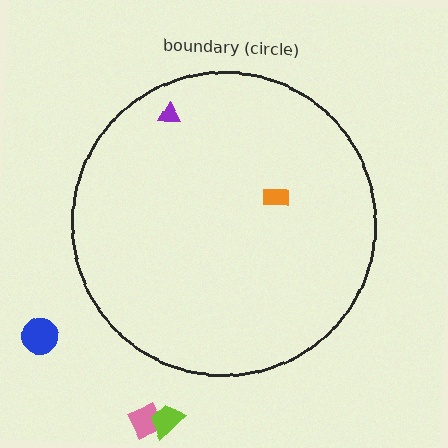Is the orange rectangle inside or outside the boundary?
Inside.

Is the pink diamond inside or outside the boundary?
Outside.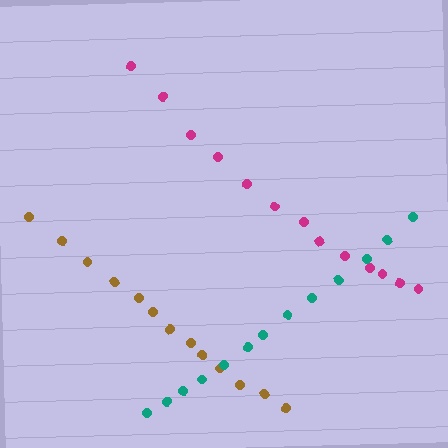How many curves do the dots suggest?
There are 3 distinct paths.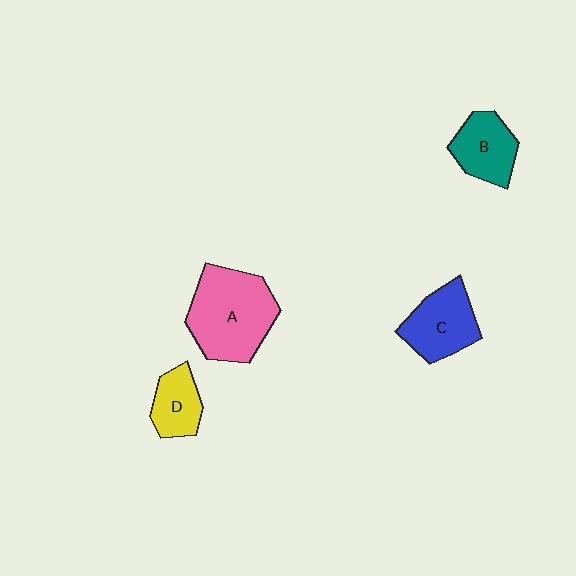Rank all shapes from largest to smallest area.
From largest to smallest: A (pink), C (blue), B (teal), D (yellow).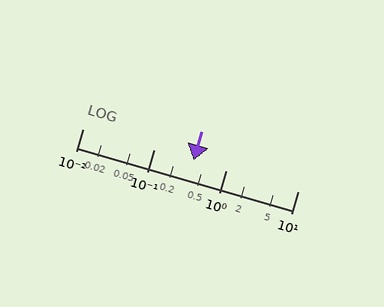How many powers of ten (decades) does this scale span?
The scale spans 3 decades, from 0.01 to 10.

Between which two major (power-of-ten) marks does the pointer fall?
The pointer is between 0.1 and 1.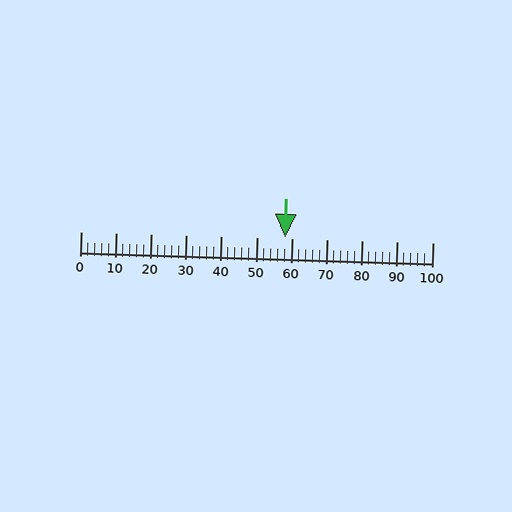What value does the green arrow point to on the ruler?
The green arrow points to approximately 58.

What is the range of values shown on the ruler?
The ruler shows values from 0 to 100.